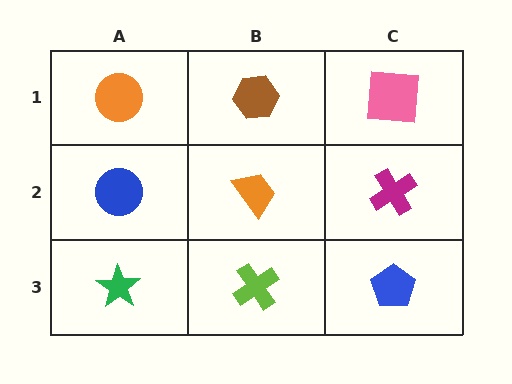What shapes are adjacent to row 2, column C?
A pink square (row 1, column C), a blue pentagon (row 3, column C), an orange trapezoid (row 2, column B).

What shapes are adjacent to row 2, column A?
An orange circle (row 1, column A), a green star (row 3, column A), an orange trapezoid (row 2, column B).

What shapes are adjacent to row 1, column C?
A magenta cross (row 2, column C), a brown hexagon (row 1, column B).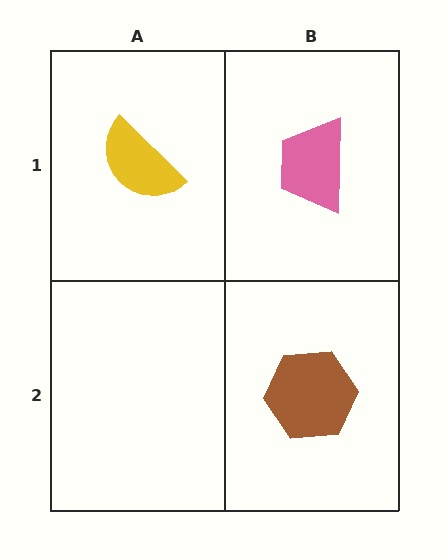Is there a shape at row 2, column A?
No, that cell is empty.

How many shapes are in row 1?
2 shapes.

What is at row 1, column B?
A pink trapezoid.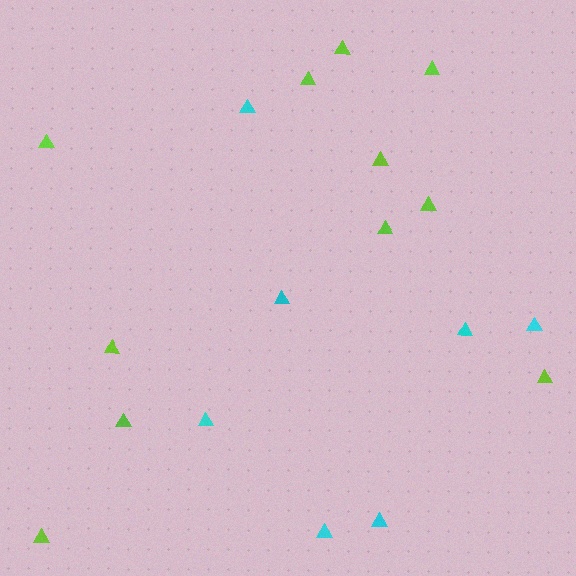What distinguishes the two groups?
There are 2 groups: one group of lime triangles (11) and one group of cyan triangles (7).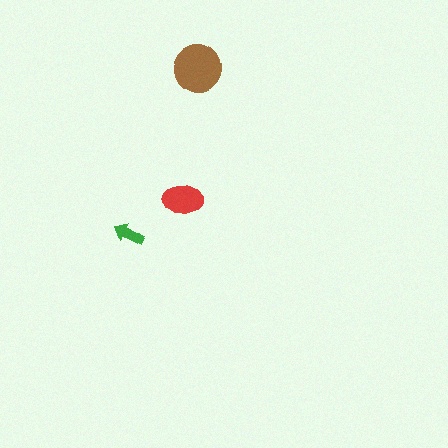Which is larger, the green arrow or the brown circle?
The brown circle.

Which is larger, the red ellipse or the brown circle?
The brown circle.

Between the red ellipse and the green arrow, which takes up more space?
The red ellipse.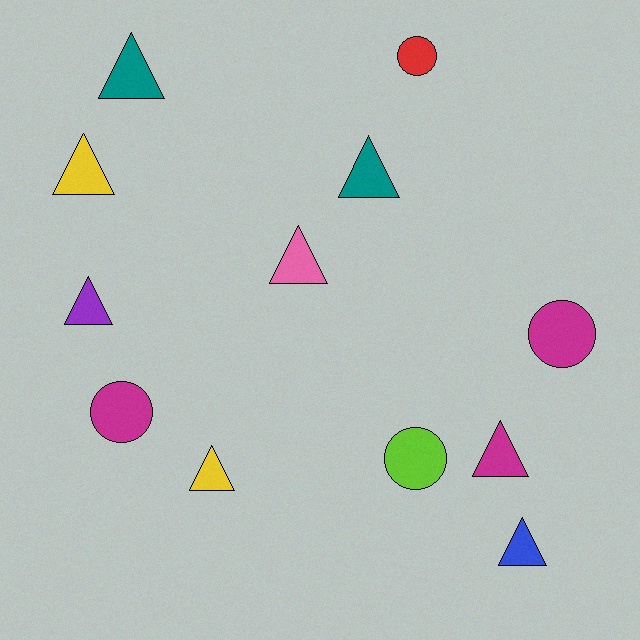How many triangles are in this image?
There are 8 triangles.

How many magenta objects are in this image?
There are 3 magenta objects.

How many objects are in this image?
There are 12 objects.